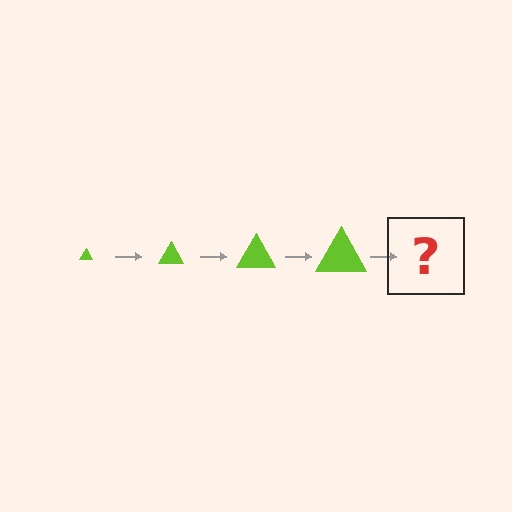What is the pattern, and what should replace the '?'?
The pattern is that the triangle gets progressively larger each step. The '?' should be a lime triangle, larger than the previous one.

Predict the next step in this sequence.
The next step is a lime triangle, larger than the previous one.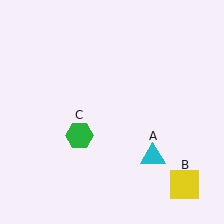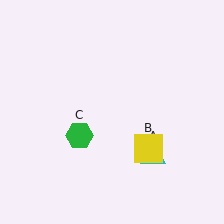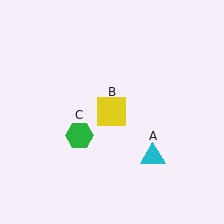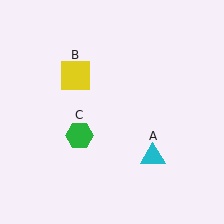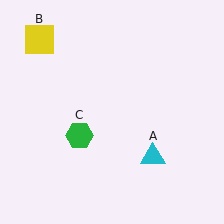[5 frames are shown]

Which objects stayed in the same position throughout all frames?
Cyan triangle (object A) and green hexagon (object C) remained stationary.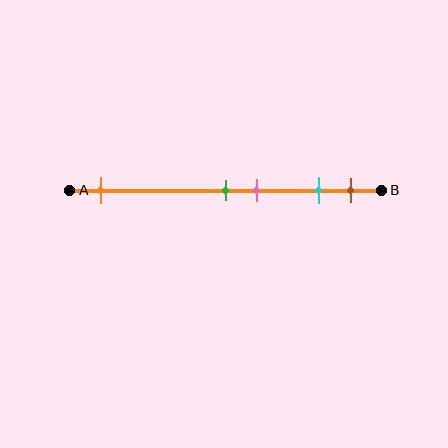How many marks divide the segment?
There are 5 marks dividing the segment.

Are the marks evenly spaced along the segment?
No, the marks are not evenly spaced.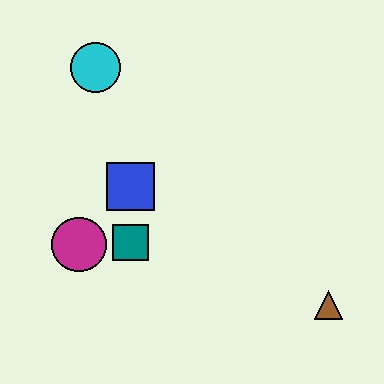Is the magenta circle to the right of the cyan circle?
No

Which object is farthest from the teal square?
The brown triangle is farthest from the teal square.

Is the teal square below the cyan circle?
Yes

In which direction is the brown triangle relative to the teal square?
The brown triangle is to the right of the teal square.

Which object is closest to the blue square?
The teal square is closest to the blue square.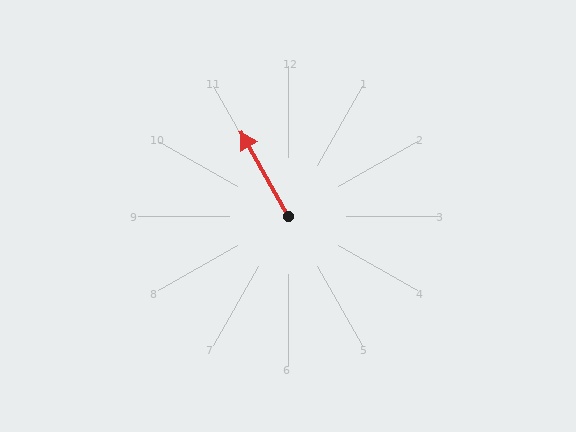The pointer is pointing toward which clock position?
Roughly 11 o'clock.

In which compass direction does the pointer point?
Northwest.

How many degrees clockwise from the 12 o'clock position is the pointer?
Approximately 331 degrees.